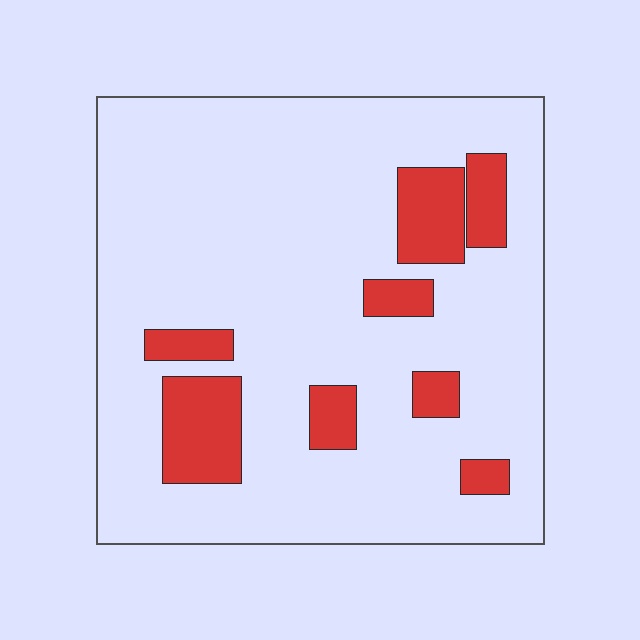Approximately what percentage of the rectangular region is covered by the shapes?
Approximately 15%.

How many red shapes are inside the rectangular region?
8.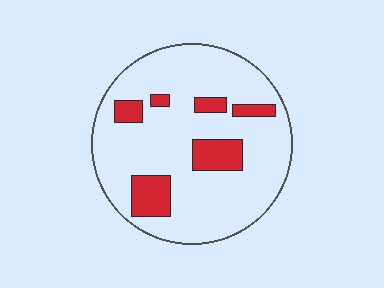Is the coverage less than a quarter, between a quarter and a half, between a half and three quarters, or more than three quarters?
Less than a quarter.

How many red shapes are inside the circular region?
6.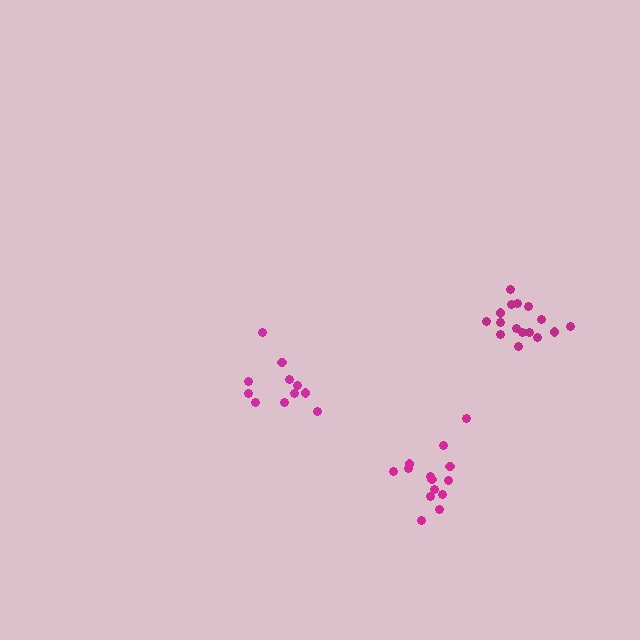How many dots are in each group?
Group 1: 11 dots, Group 2: 16 dots, Group 3: 14 dots (41 total).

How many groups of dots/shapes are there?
There are 3 groups.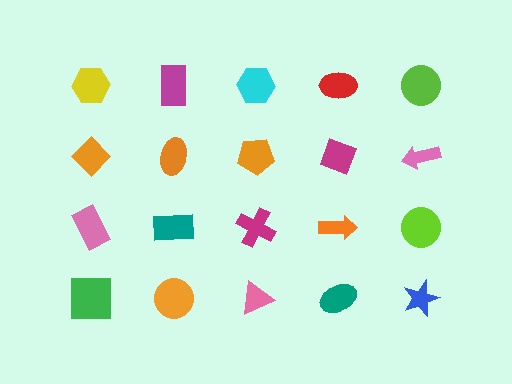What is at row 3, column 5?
A lime circle.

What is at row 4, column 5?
A blue star.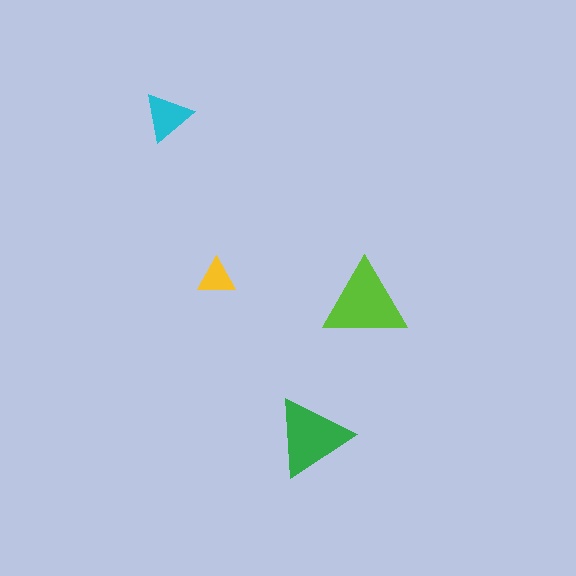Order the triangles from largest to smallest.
the lime one, the green one, the cyan one, the yellow one.